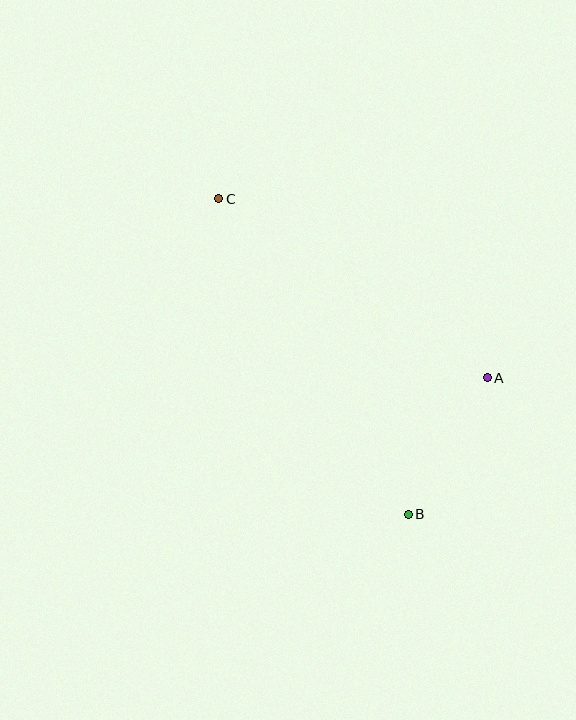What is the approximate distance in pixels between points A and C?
The distance between A and C is approximately 322 pixels.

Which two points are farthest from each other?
Points B and C are farthest from each other.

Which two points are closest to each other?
Points A and B are closest to each other.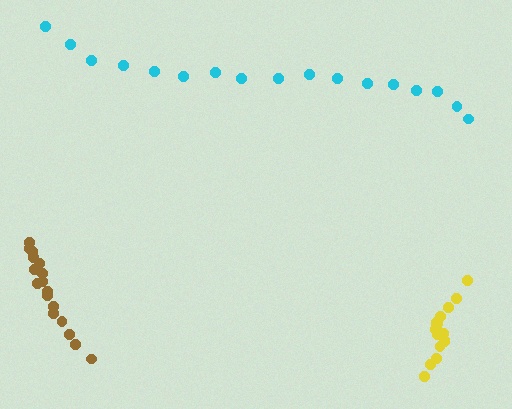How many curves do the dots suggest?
There are 3 distinct paths.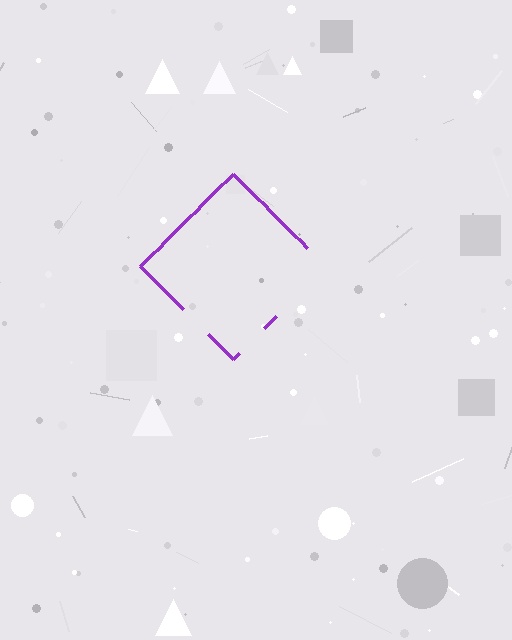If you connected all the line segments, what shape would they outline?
They would outline a diamond.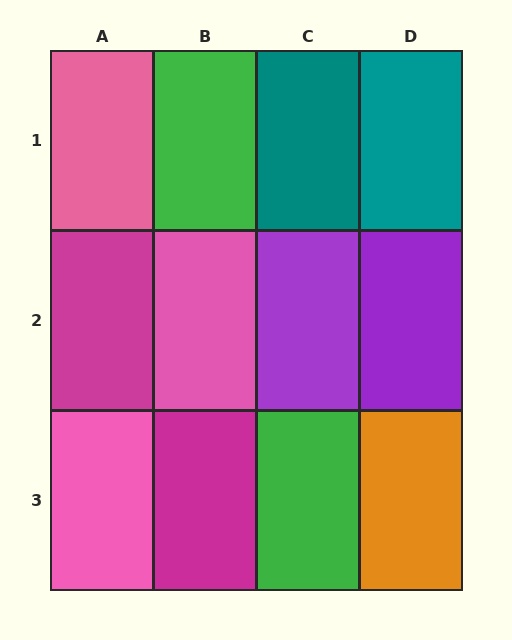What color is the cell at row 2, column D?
Purple.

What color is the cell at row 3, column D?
Orange.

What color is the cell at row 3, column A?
Pink.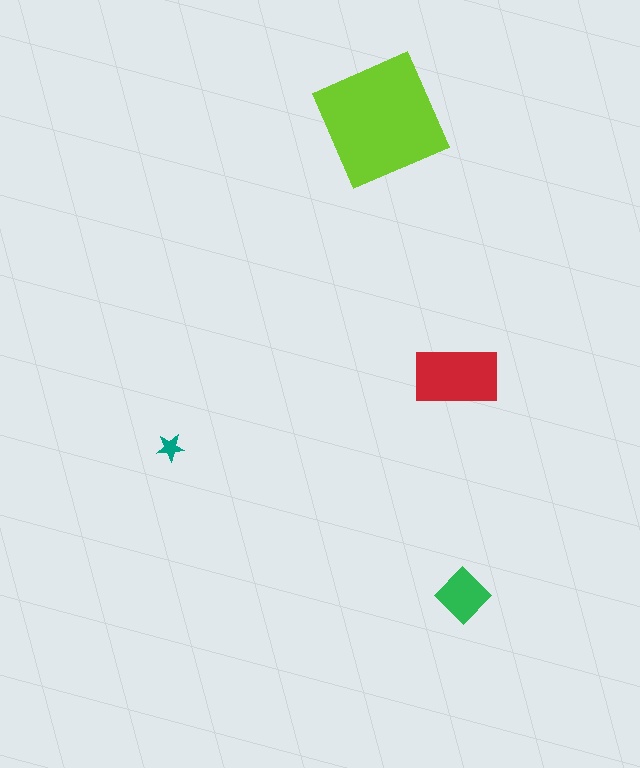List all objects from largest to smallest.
The lime square, the red rectangle, the green diamond, the teal star.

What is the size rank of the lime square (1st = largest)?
1st.